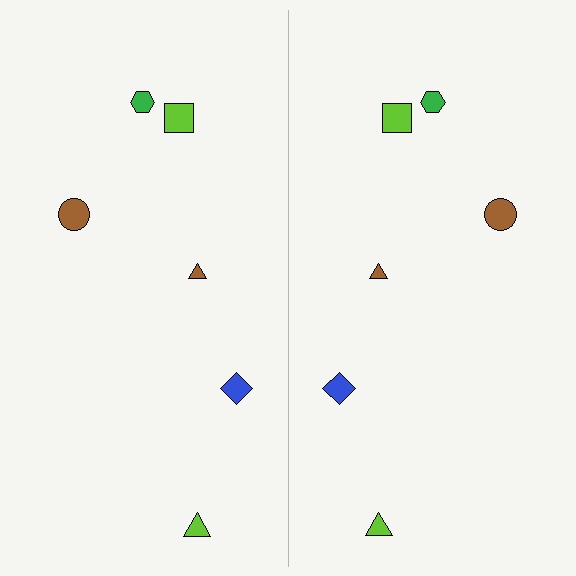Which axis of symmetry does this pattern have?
The pattern has a vertical axis of symmetry running through the center of the image.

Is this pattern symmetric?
Yes, this pattern has bilateral (reflection) symmetry.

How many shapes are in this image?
There are 12 shapes in this image.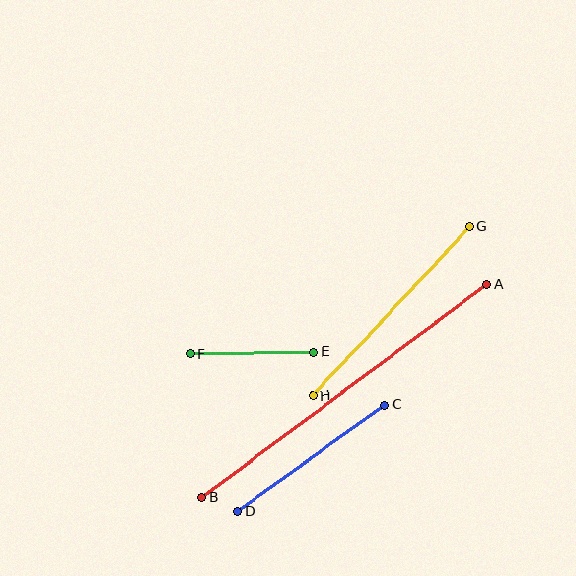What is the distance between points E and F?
The distance is approximately 124 pixels.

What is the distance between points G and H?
The distance is approximately 230 pixels.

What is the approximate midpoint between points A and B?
The midpoint is at approximately (344, 391) pixels.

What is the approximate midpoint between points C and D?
The midpoint is at approximately (311, 458) pixels.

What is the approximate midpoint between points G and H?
The midpoint is at approximately (391, 311) pixels.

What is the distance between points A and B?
The distance is approximately 356 pixels.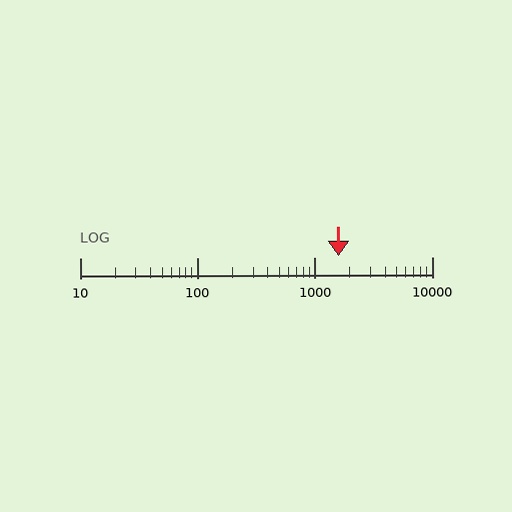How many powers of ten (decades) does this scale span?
The scale spans 3 decades, from 10 to 10000.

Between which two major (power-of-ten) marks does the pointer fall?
The pointer is between 1000 and 10000.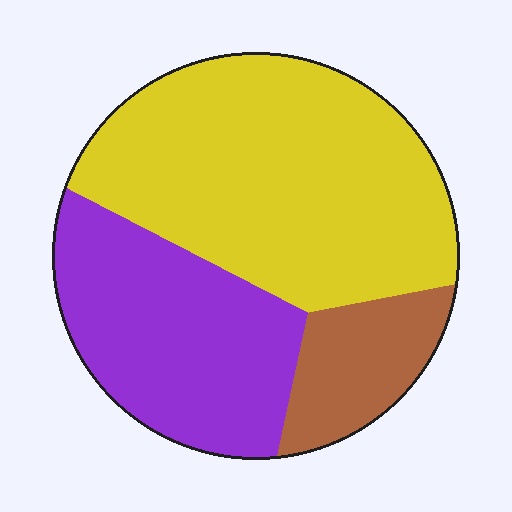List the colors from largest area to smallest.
From largest to smallest: yellow, purple, brown.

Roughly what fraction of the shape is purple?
Purple takes up between a sixth and a third of the shape.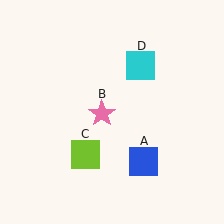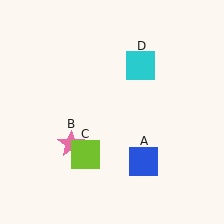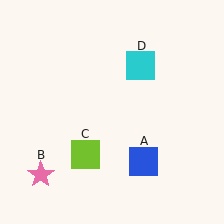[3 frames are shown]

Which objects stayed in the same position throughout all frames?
Blue square (object A) and lime square (object C) and cyan square (object D) remained stationary.